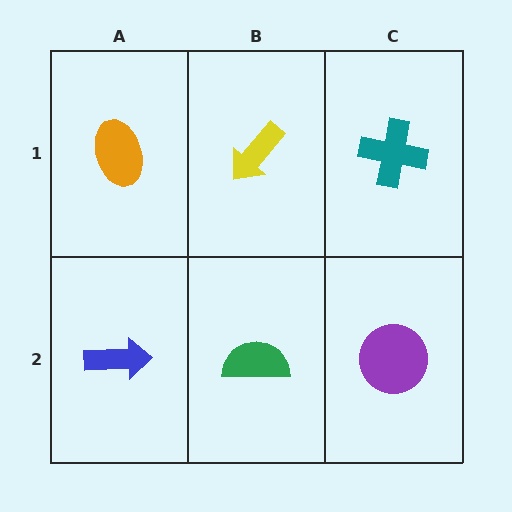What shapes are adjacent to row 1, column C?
A purple circle (row 2, column C), a yellow arrow (row 1, column B).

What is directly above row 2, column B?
A yellow arrow.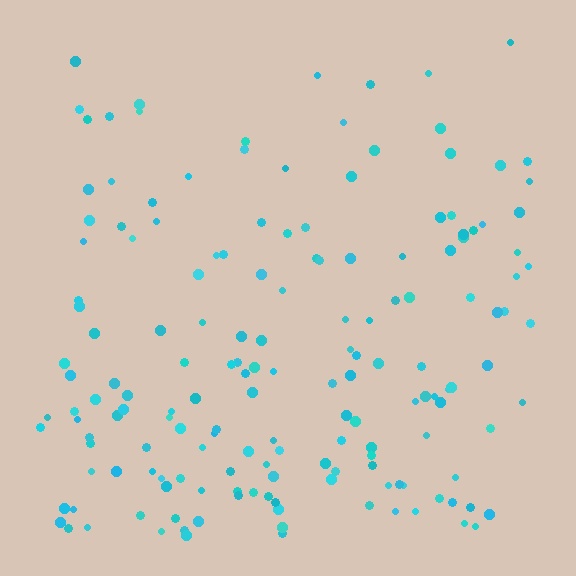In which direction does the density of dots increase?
From top to bottom, with the bottom side densest.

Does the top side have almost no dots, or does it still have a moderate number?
Still a moderate number, just noticeably fewer than the bottom.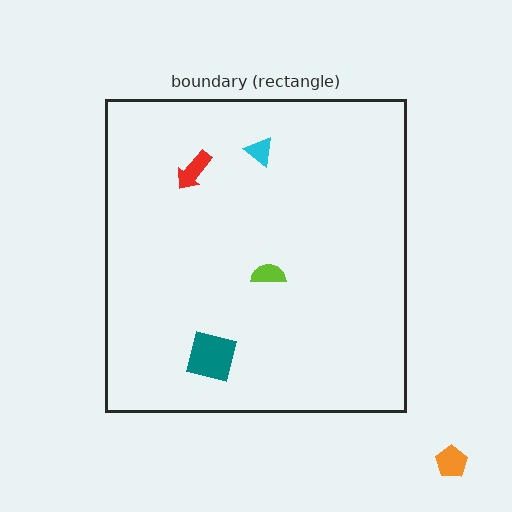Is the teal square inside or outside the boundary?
Inside.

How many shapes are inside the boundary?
4 inside, 1 outside.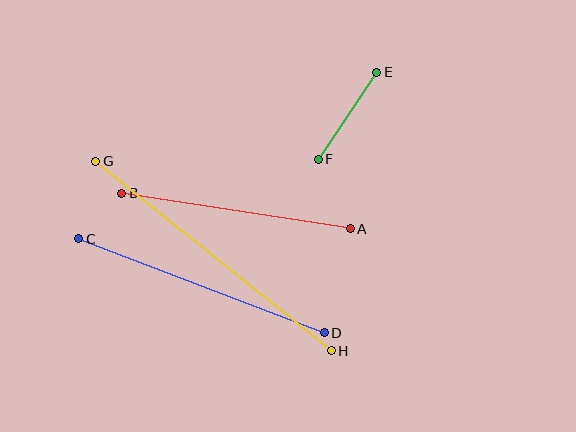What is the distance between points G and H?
The distance is approximately 302 pixels.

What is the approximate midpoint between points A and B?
The midpoint is at approximately (236, 211) pixels.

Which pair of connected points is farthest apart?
Points G and H are farthest apart.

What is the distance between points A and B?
The distance is approximately 232 pixels.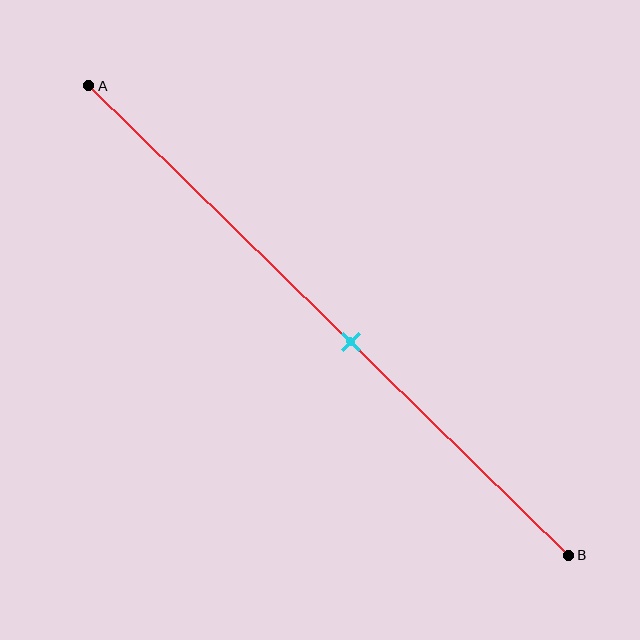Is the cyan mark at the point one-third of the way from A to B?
No, the mark is at about 55% from A, not at the 33% one-third point.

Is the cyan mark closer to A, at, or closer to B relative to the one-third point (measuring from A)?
The cyan mark is closer to point B than the one-third point of segment AB.